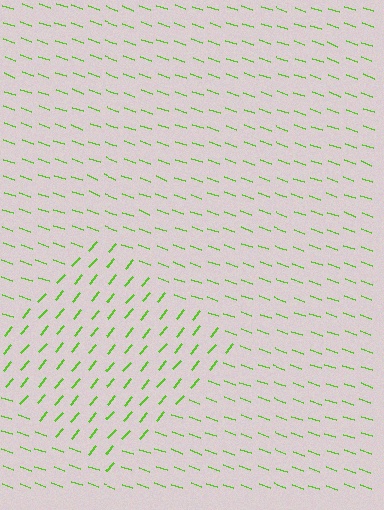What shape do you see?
I see a diamond.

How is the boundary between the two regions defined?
The boundary is defined purely by a change in line orientation (approximately 69 degrees difference). All lines are the same color and thickness.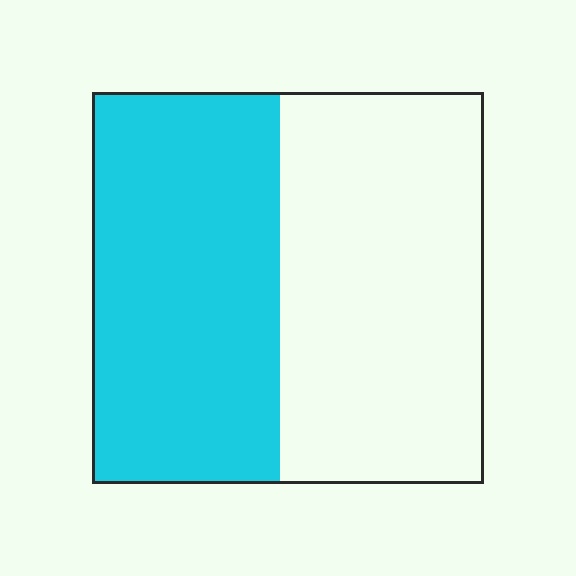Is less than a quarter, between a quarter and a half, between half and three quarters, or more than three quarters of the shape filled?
Between a quarter and a half.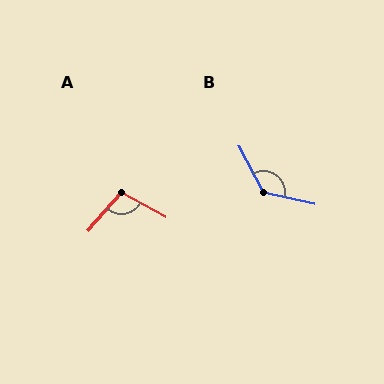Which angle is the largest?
B, at approximately 130 degrees.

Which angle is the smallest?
A, at approximately 102 degrees.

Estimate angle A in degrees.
Approximately 102 degrees.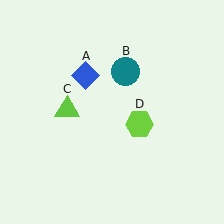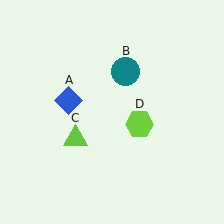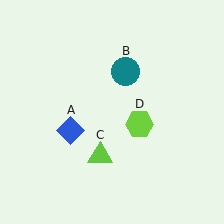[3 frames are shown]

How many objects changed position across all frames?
2 objects changed position: blue diamond (object A), lime triangle (object C).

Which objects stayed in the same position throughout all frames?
Teal circle (object B) and lime hexagon (object D) remained stationary.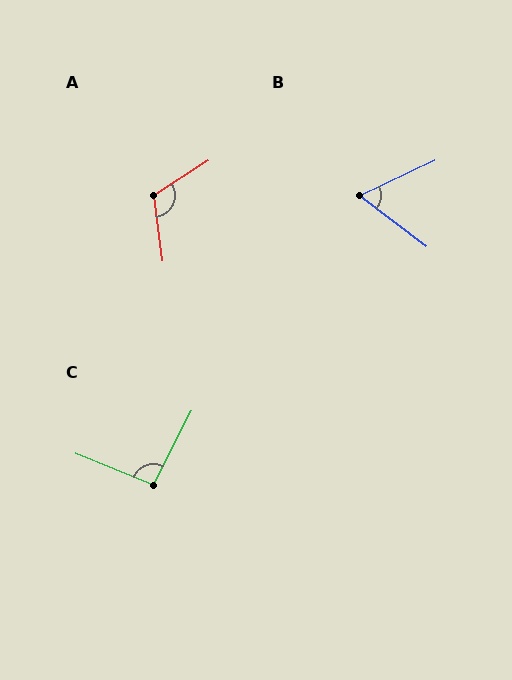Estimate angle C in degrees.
Approximately 95 degrees.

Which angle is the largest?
A, at approximately 116 degrees.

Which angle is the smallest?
B, at approximately 62 degrees.